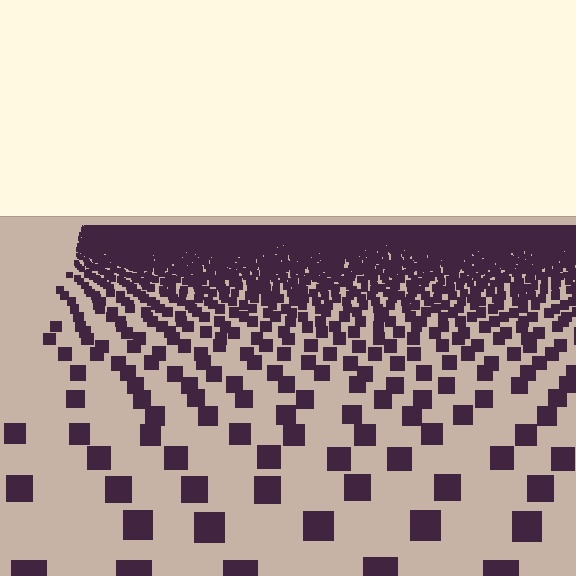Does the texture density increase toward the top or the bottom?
Density increases toward the top.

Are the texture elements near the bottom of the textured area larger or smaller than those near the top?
Larger. Near the bottom, elements are closer to the viewer and appear at a bigger on-screen size.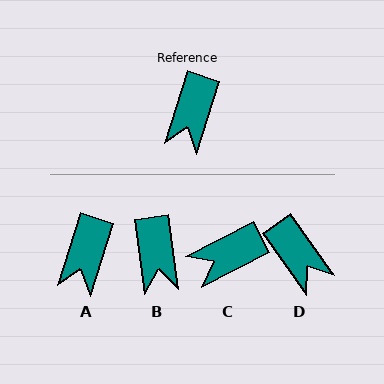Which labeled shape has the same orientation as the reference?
A.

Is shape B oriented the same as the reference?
No, it is off by about 26 degrees.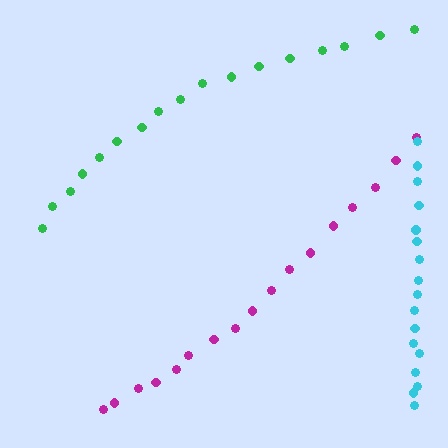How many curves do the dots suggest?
There are 3 distinct paths.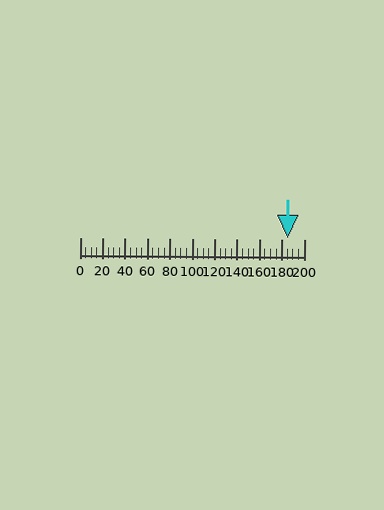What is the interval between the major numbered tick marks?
The major tick marks are spaced 20 units apart.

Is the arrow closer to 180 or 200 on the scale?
The arrow is closer to 180.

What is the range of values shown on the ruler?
The ruler shows values from 0 to 200.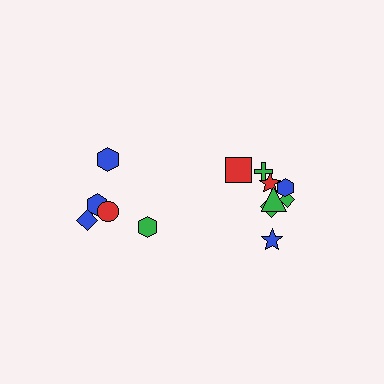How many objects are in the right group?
There are 8 objects.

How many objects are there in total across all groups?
There are 13 objects.